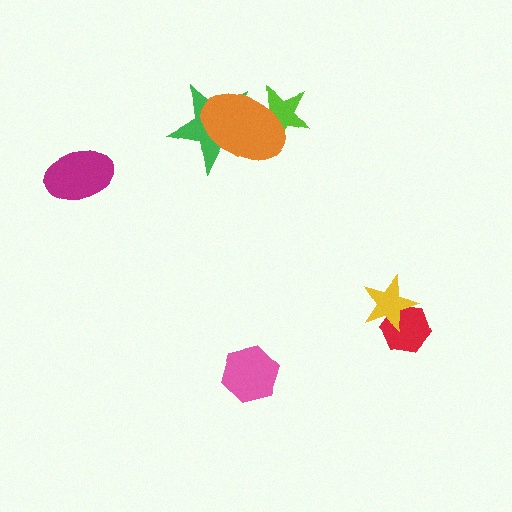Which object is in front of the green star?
The orange ellipse is in front of the green star.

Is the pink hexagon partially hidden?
No, no other shape covers it.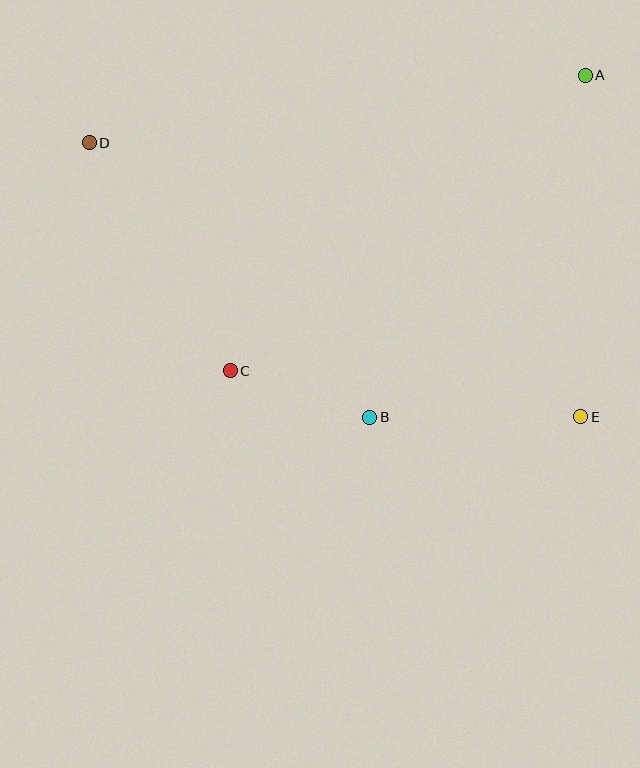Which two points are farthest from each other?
Points D and E are farthest from each other.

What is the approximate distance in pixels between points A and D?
The distance between A and D is approximately 500 pixels.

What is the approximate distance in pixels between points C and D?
The distance between C and D is approximately 268 pixels.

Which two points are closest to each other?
Points B and C are closest to each other.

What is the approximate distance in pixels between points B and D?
The distance between B and D is approximately 392 pixels.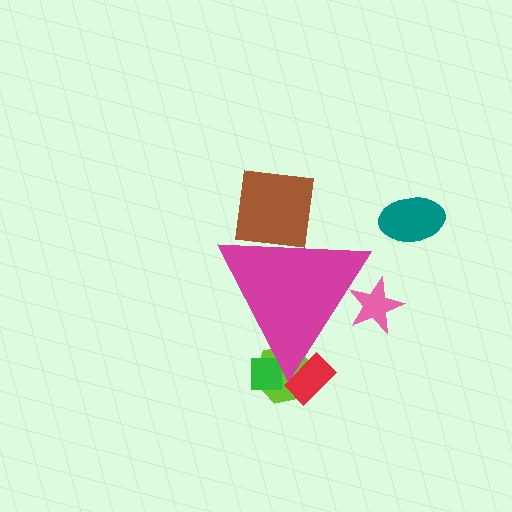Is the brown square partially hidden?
Yes, the brown square is partially hidden behind the magenta triangle.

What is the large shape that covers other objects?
A magenta triangle.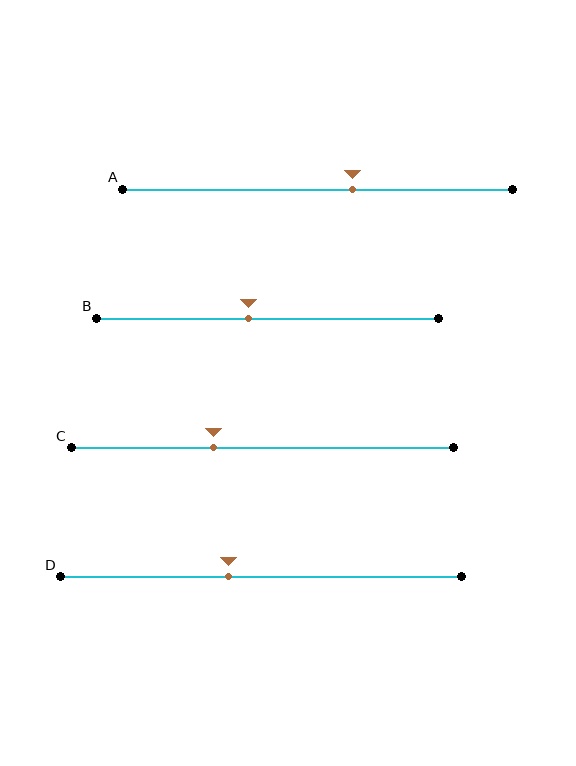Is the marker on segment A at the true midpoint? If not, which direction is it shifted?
No, the marker on segment A is shifted to the right by about 9% of the segment length.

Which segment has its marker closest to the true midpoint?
Segment B has its marker closest to the true midpoint.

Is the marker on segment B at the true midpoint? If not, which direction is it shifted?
No, the marker on segment B is shifted to the left by about 6% of the segment length.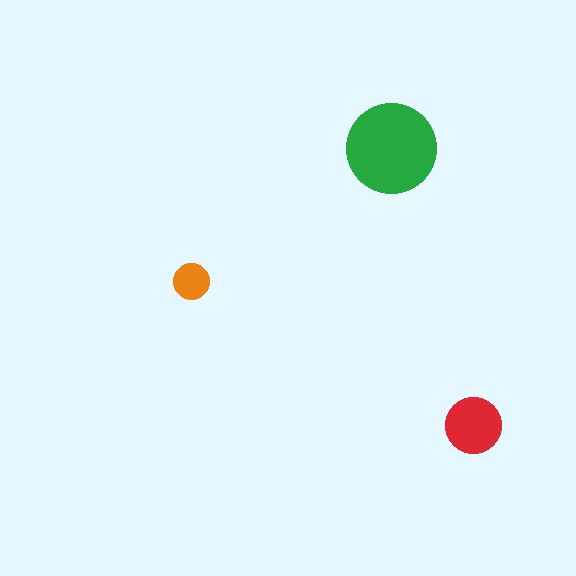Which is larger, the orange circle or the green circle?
The green one.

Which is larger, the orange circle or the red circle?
The red one.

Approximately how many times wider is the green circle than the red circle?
About 1.5 times wider.